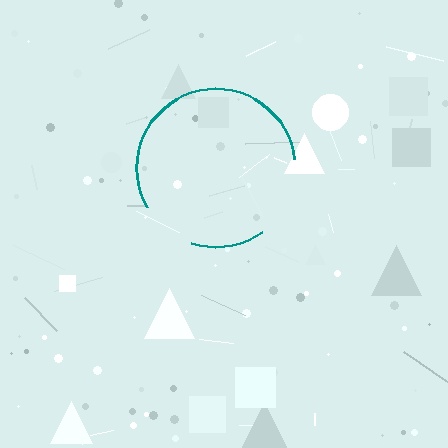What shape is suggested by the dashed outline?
The dashed outline suggests a circle.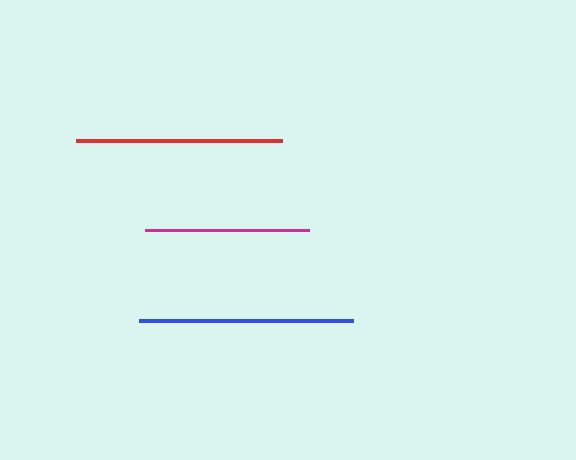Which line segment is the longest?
The blue line is the longest at approximately 214 pixels.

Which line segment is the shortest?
The magenta line is the shortest at approximately 165 pixels.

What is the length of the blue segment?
The blue segment is approximately 214 pixels long.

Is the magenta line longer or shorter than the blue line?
The blue line is longer than the magenta line.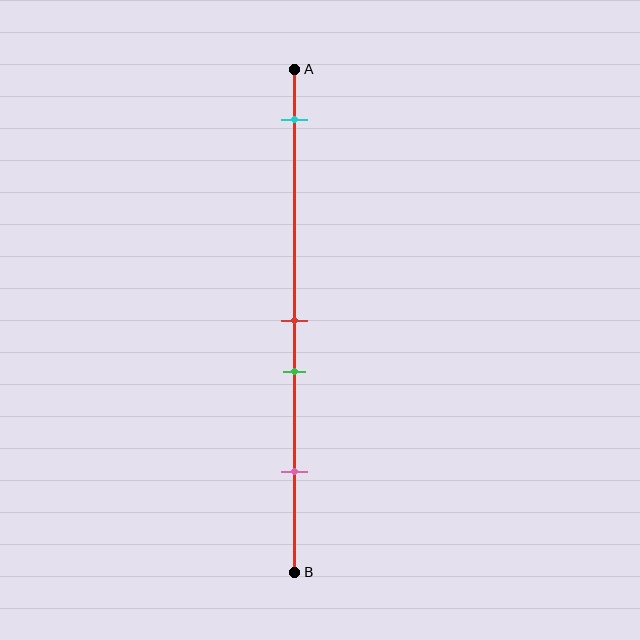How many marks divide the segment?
There are 4 marks dividing the segment.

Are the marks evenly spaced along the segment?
No, the marks are not evenly spaced.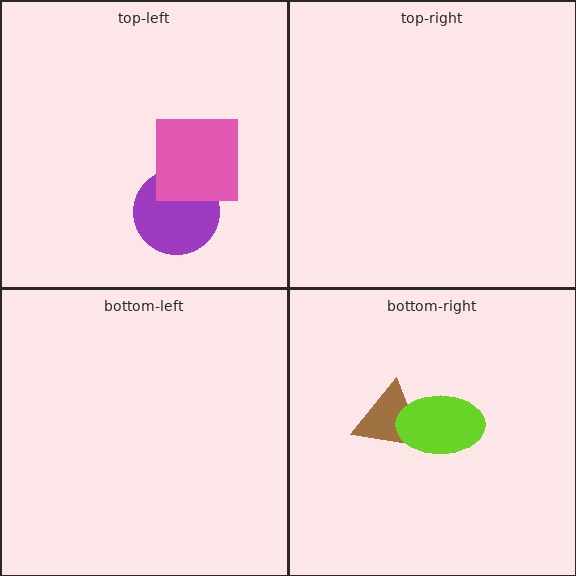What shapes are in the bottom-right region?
The brown triangle, the lime ellipse.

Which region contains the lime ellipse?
The bottom-right region.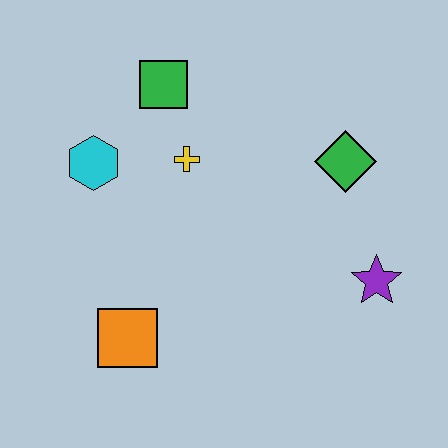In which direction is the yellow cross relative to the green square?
The yellow cross is below the green square.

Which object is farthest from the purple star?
The cyan hexagon is farthest from the purple star.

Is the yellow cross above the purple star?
Yes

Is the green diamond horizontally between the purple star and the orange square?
Yes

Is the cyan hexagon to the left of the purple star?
Yes